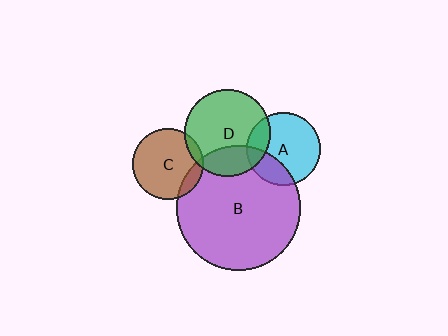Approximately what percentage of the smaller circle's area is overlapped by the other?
Approximately 25%.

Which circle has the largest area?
Circle B (purple).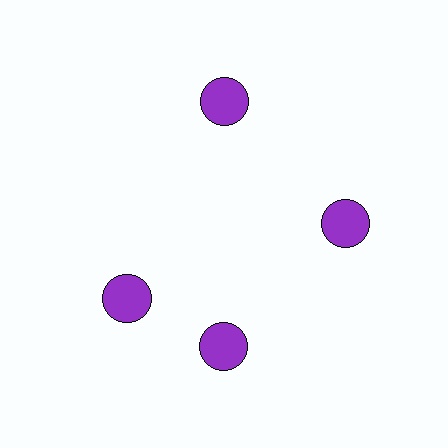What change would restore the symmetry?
The symmetry would be restored by rotating it back into even spacing with its neighbors so that all 4 circles sit at equal angles and equal distance from the center.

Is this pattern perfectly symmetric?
No. The 4 purple circles are arranged in a ring, but one element near the 9 o'clock position is rotated out of alignment along the ring, breaking the 4-fold rotational symmetry.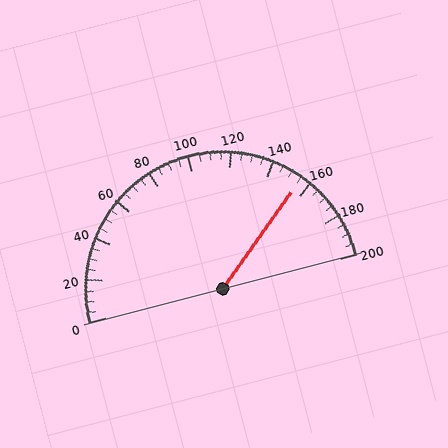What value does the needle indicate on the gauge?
The needle indicates approximately 155.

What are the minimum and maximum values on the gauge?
The gauge ranges from 0 to 200.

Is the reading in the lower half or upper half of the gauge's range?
The reading is in the upper half of the range (0 to 200).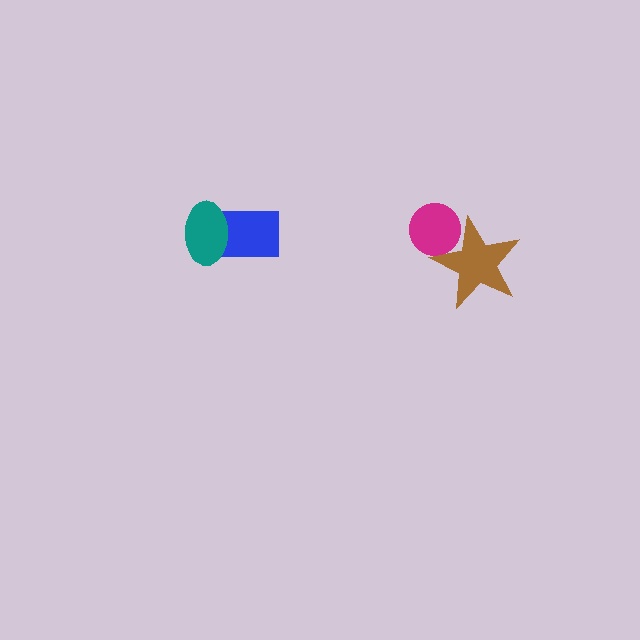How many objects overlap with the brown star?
1 object overlaps with the brown star.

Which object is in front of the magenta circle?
The brown star is in front of the magenta circle.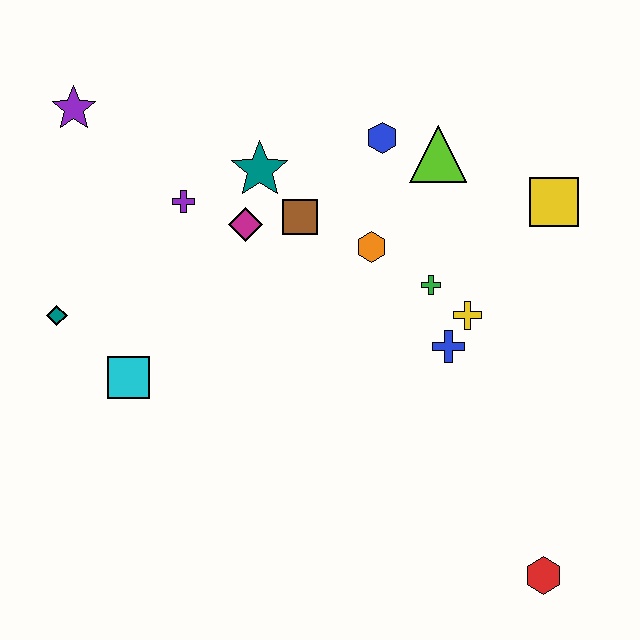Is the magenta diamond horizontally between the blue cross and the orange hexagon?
No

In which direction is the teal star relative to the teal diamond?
The teal star is to the right of the teal diamond.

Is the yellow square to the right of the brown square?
Yes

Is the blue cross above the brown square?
No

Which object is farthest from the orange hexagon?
The red hexagon is farthest from the orange hexagon.